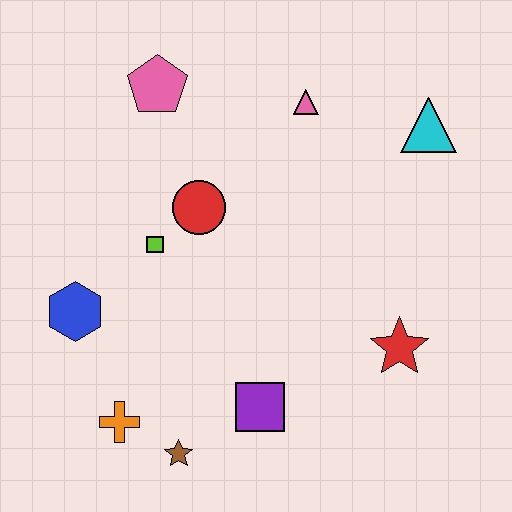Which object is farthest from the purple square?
The pink pentagon is farthest from the purple square.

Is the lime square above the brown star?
Yes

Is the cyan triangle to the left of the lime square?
No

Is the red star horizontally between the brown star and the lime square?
No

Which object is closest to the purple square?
The brown star is closest to the purple square.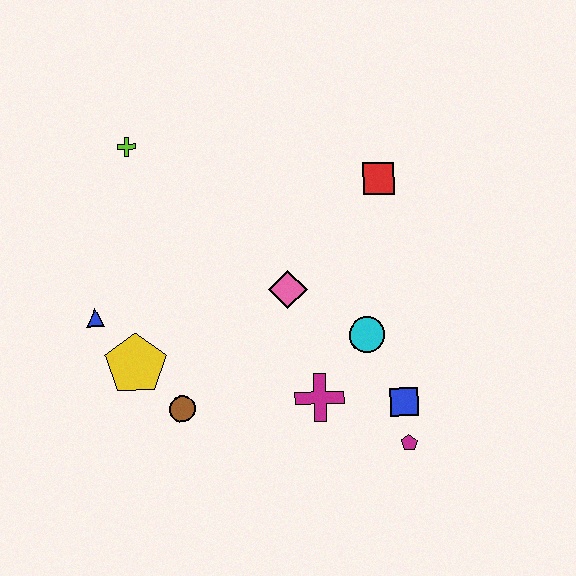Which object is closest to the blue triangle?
The yellow pentagon is closest to the blue triangle.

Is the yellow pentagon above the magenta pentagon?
Yes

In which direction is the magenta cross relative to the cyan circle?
The magenta cross is below the cyan circle.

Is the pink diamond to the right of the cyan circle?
No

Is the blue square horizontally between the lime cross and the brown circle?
No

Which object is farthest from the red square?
The blue triangle is farthest from the red square.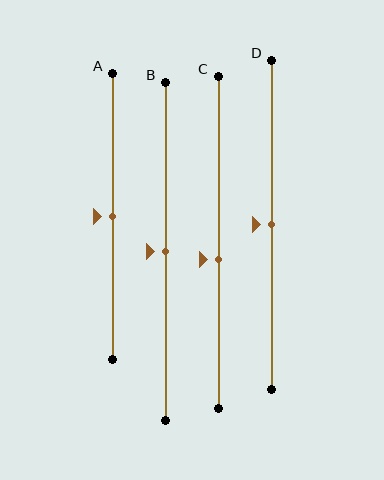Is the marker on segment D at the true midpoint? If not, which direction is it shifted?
Yes, the marker on segment D is at the true midpoint.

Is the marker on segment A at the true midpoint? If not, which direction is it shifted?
Yes, the marker on segment A is at the true midpoint.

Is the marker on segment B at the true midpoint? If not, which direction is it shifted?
Yes, the marker on segment B is at the true midpoint.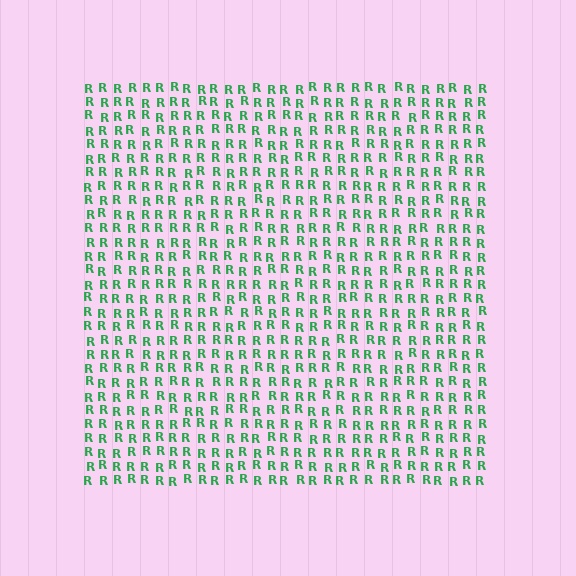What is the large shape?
The large shape is a square.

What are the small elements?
The small elements are letter R's.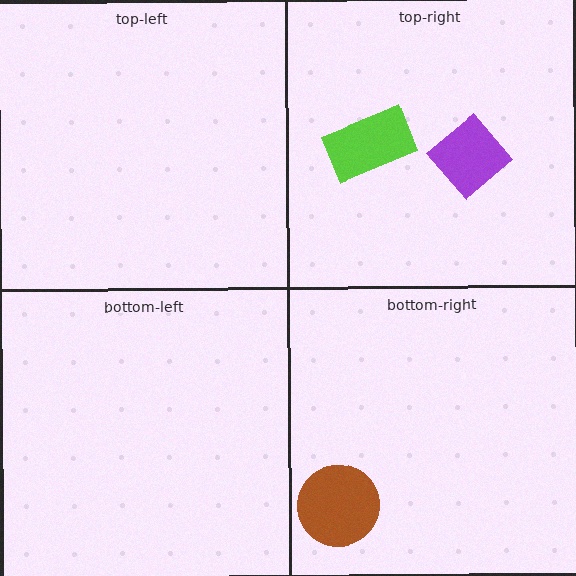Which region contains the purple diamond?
The top-right region.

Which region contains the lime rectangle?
The top-right region.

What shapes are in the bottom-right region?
The brown circle.